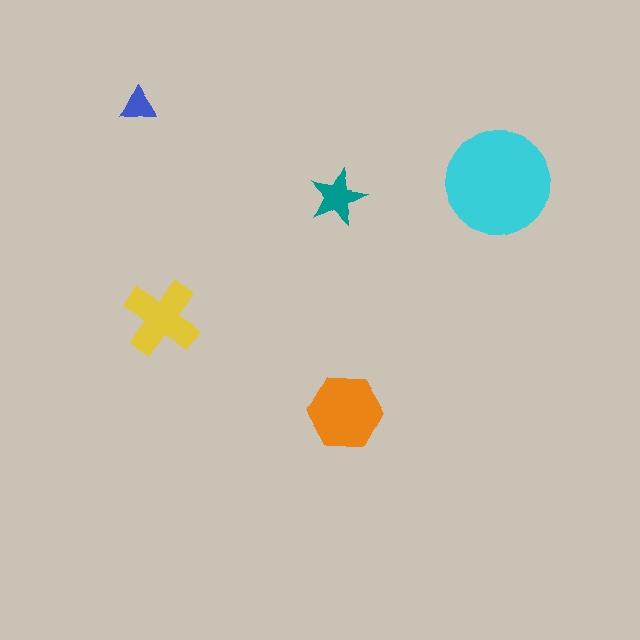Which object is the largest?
The cyan circle.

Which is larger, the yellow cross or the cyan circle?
The cyan circle.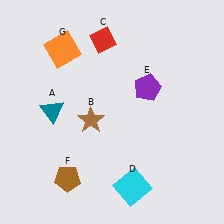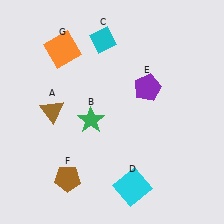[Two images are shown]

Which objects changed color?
A changed from teal to brown. B changed from brown to green. C changed from red to cyan.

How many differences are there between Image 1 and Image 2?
There are 3 differences between the two images.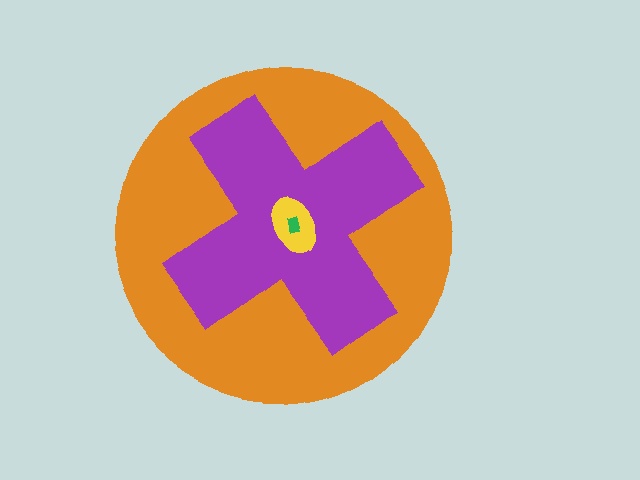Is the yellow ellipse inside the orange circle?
Yes.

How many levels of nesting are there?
4.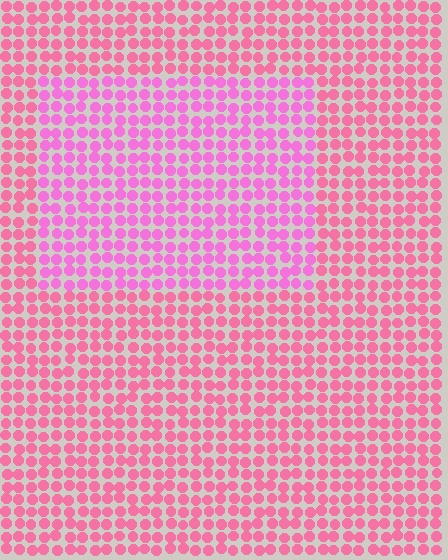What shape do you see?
I see a rectangle.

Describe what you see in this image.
The image is filled with small pink elements in a uniform arrangement. A rectangle-shaped region is visible where the elements are tinted to a slightly different hue, forming a subtle color boundary.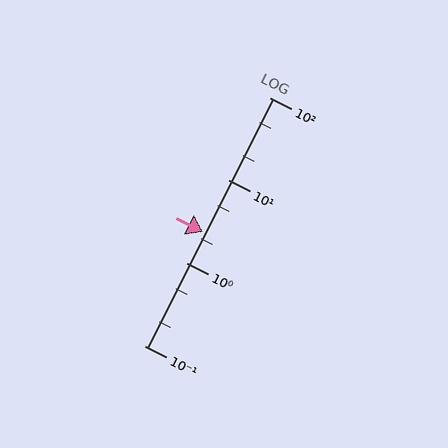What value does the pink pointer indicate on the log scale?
The pointer indicates approximately 2.4.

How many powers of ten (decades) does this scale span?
The scale spans 3 decades, from 0.1 to 100.